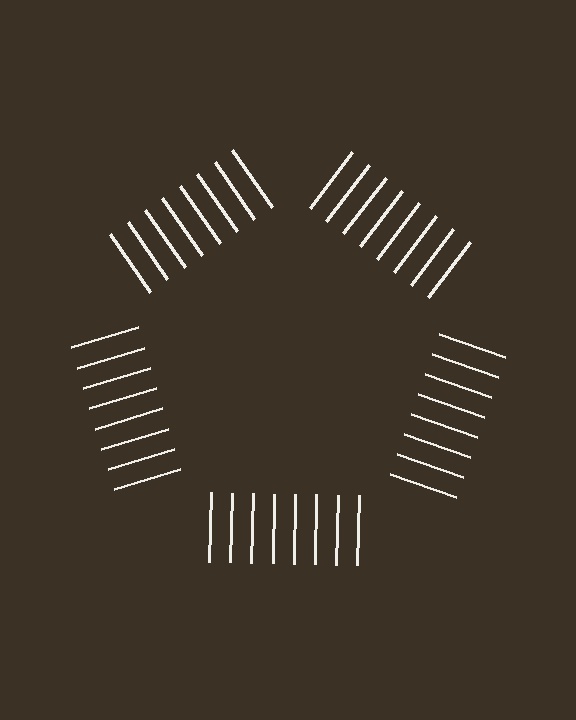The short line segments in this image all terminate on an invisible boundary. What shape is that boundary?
An illusory pentagon — the line segments terminate on its edges but no continuous stroke is drawn.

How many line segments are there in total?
40 — 8 along each of the 5 edges.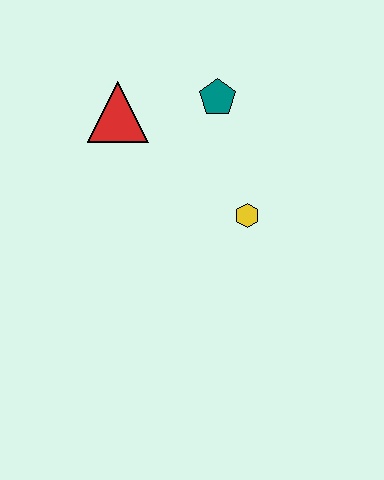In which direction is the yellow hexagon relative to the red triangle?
The yellow hexagon is to the right of the red triangle.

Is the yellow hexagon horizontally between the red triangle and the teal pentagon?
No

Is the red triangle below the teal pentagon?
Yes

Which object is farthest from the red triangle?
The yellow hexagon is farthest from the red triangle.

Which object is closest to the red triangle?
The teal pentagon is closest to the red triangle.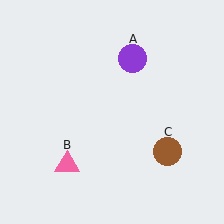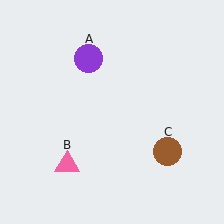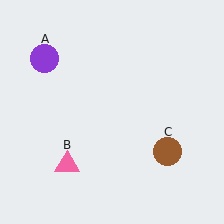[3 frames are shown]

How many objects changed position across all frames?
1 object changed position: purple circle (object A).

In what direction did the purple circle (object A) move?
The purple circle (object A) moved left.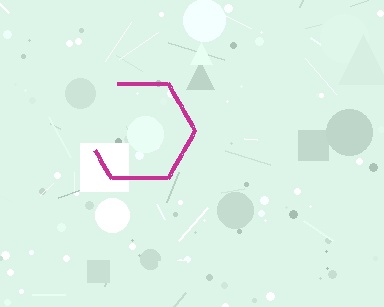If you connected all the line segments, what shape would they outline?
They would outline a hexagon.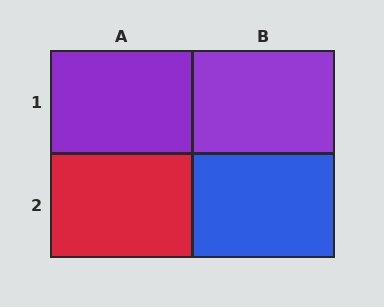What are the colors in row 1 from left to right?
Purple, purple.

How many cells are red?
1 cell is red.